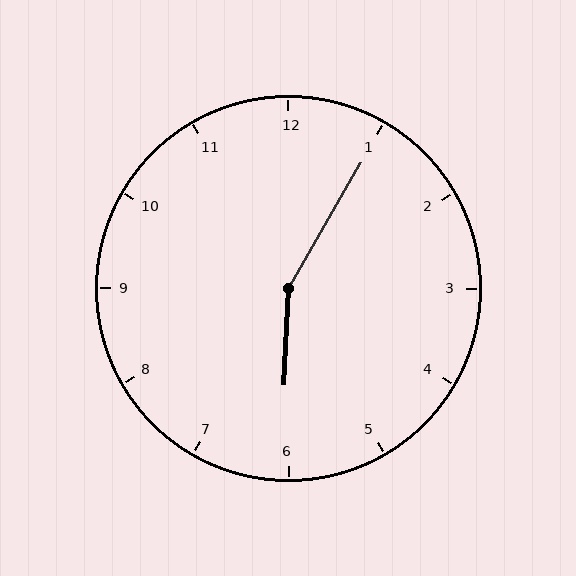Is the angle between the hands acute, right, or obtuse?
It is obtuse.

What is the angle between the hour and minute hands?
Approximately 152 degrees.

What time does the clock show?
6:05.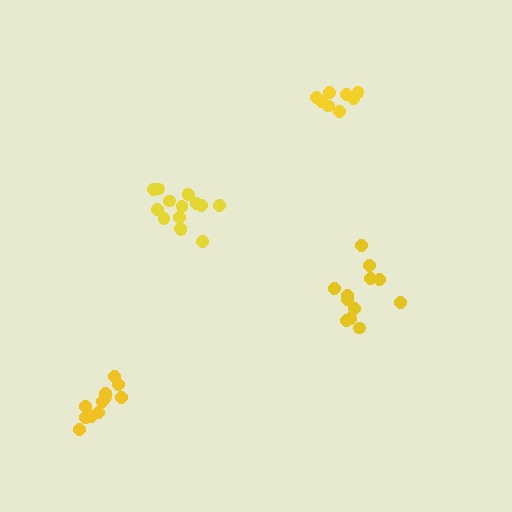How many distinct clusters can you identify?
There are 4 distinct clusters.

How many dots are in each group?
Group 1: 11 dots, Group 2: 12 dots, Group 3: 9 dots, Group 4: 15 dots (47 total).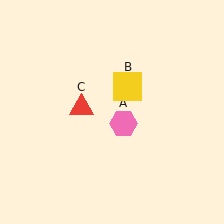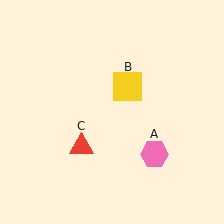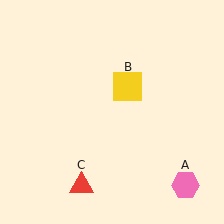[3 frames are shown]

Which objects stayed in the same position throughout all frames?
Yellow square (object B) remained stationary.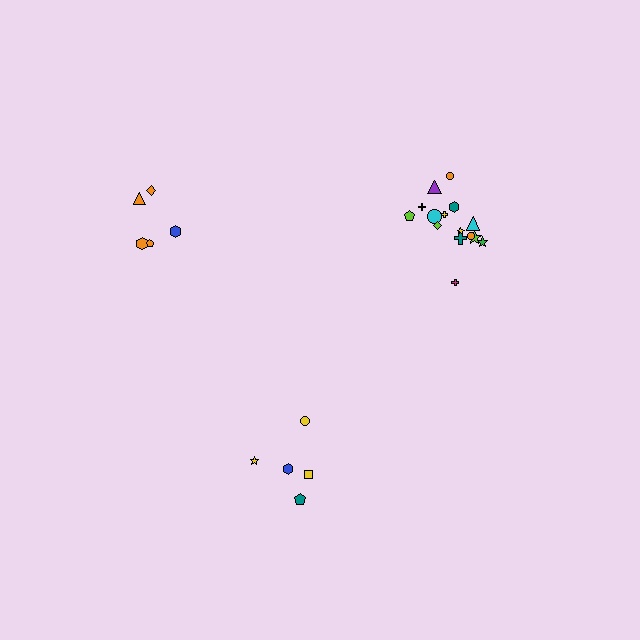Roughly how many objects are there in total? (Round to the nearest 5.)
Roughly 25 objects in total.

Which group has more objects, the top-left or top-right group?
The top-right group.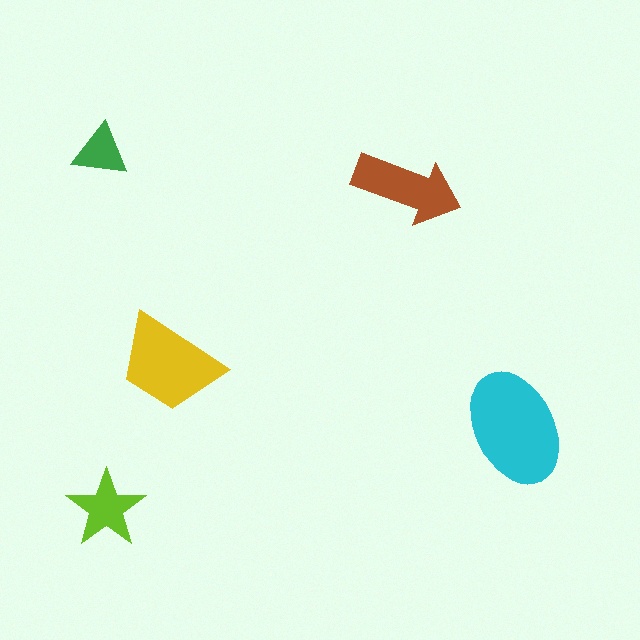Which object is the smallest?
The green triangle.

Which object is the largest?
The cyan ellipse.